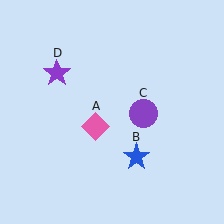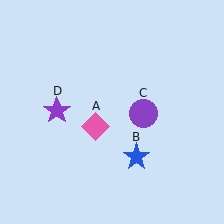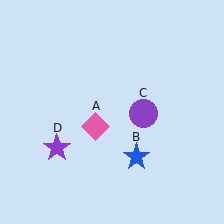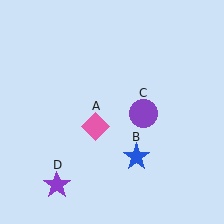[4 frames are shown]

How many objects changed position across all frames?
1 object changed position: purple star (object D).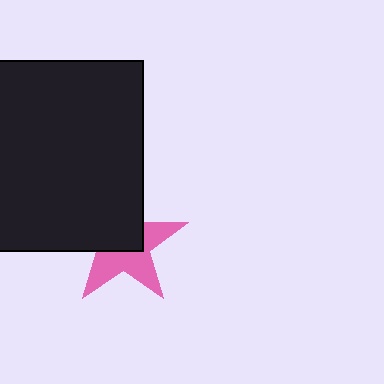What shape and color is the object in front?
The object in front is a black square.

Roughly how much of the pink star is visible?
About half of it is visible (roughly 50%).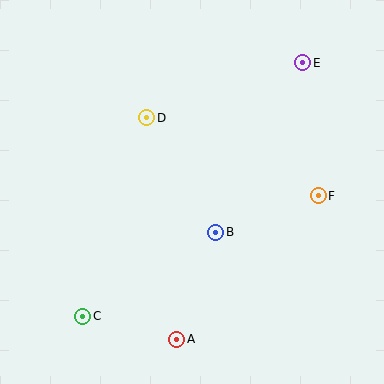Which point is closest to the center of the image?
Point B at (216, 232) is closest to the center.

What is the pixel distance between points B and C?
The distance between B and C is 157 pixels.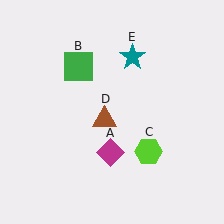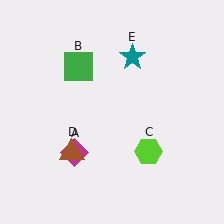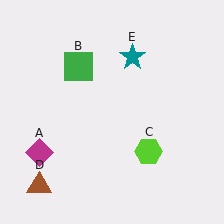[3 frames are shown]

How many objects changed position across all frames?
2 objects changed position: magenta diamond (object A), brown triangle (object D).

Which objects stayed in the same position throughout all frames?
Green square (object B) and lime hexagon (object C) and teal star (object E) remained stationary.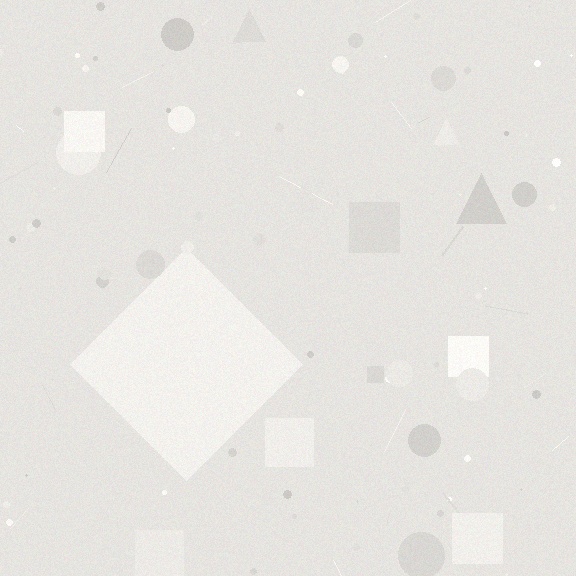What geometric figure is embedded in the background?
A diamond is embedded in the background.